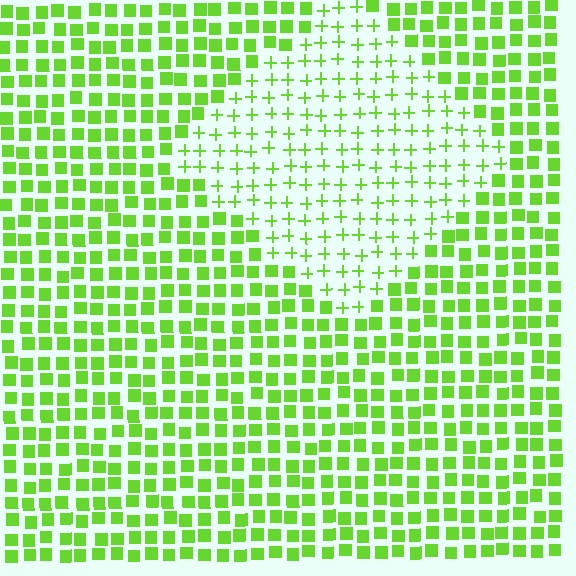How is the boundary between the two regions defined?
The boundary is defined by a change in element shape: plus signs inside vs. squares outside. All elements share the same color and spacing.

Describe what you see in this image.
The image is filled with small lime elements arranged in a uniform grid. A diamond-shaped region contains plus signs, while the surrounding area contains squares. The boundary is defined purely by the change in element shape.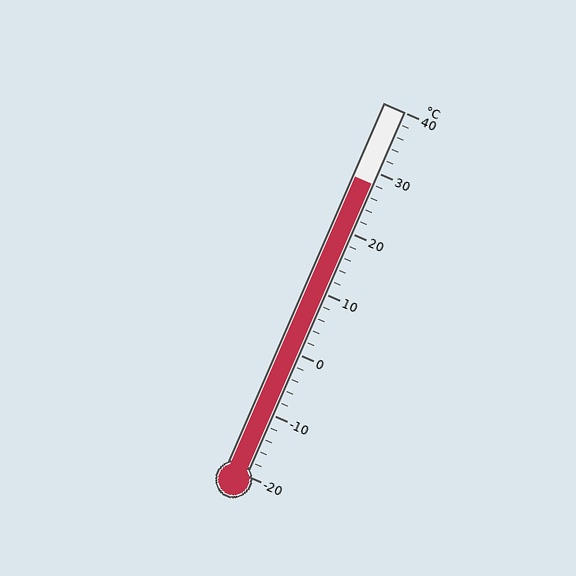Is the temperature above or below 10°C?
The temperature is above 10°C.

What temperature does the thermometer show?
The thermometer shows approximately 28°C.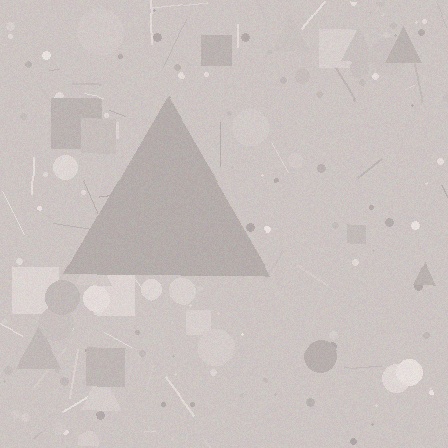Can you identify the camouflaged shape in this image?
The camouflaged shape is a triangle.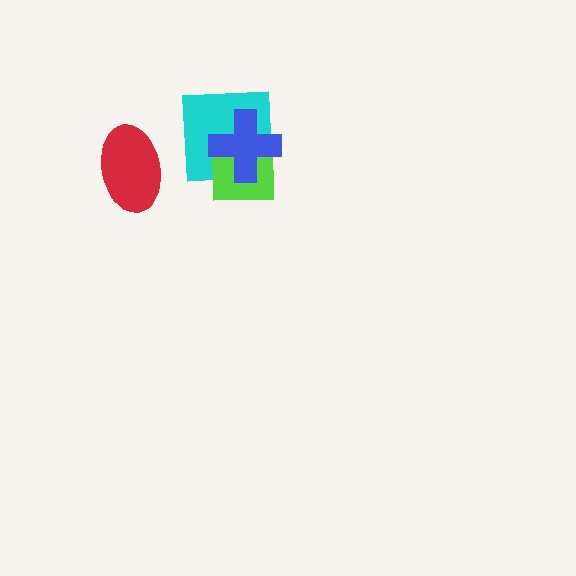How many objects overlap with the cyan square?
2 objects overlap with the cyan square.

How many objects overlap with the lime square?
2 objects overlap with the lime square.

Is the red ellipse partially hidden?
No, no other shape covers it.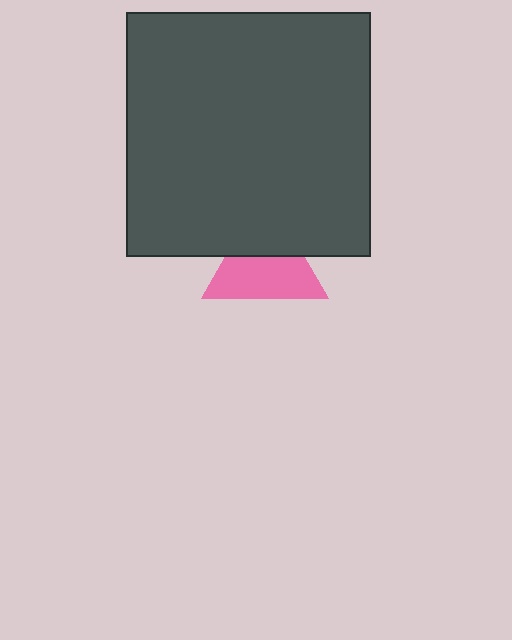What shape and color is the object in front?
The object in front is a dark gray square.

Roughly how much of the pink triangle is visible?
About half of it is visible (roughly 61%).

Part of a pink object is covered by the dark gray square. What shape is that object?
It is a triangle.